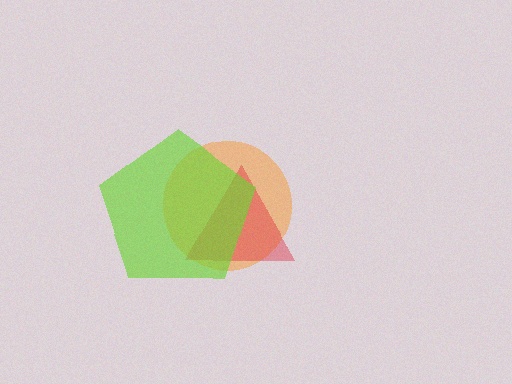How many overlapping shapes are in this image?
There are 3 overlapping shapes in the image.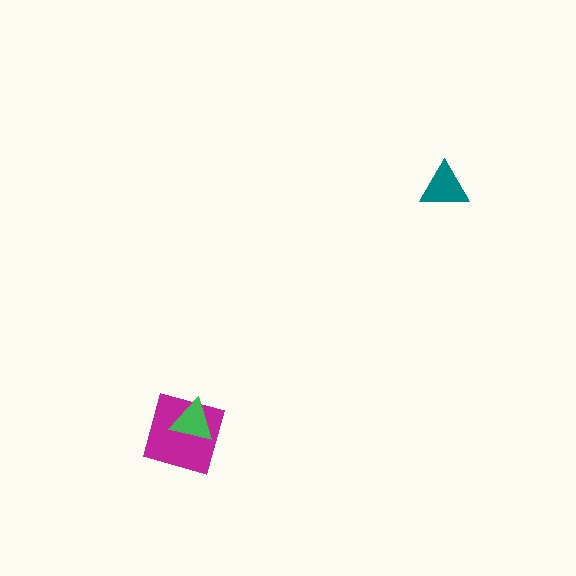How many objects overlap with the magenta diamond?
1 object overlaps with the magenta diamond.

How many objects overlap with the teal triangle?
0 objects overlap with the teal triangle.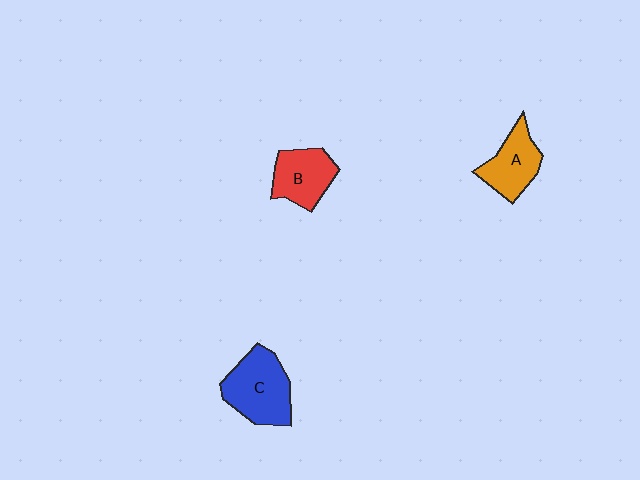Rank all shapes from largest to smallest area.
From largest to smallest: C (blue), B (red), A (orange).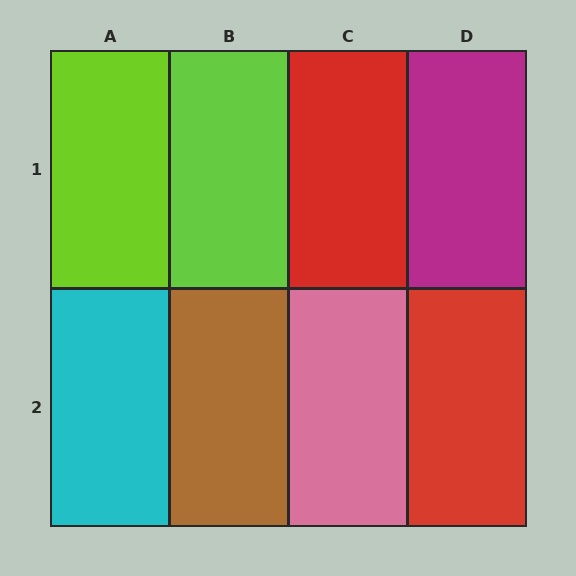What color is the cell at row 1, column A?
Lime.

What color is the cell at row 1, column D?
Magenta.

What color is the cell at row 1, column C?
Red.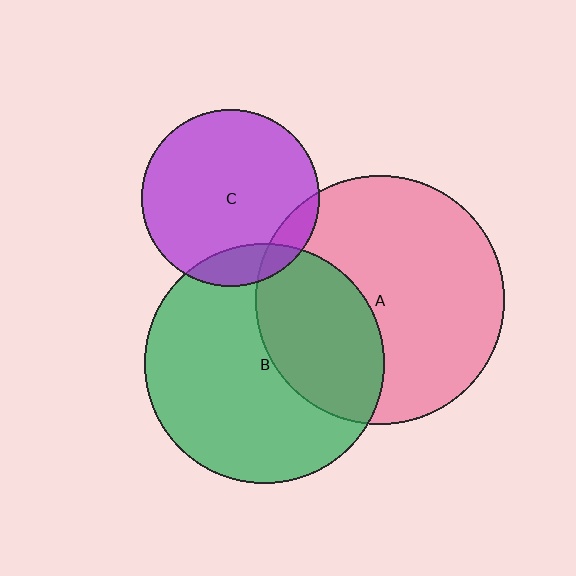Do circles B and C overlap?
Yes.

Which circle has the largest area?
Circle A (pink).